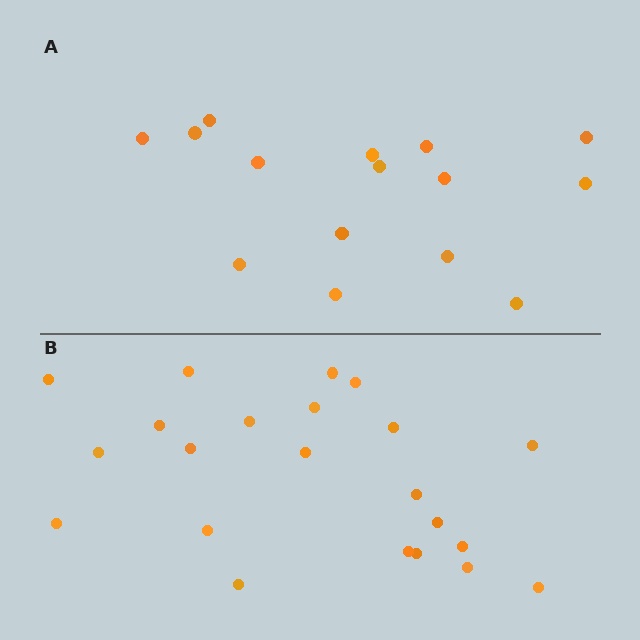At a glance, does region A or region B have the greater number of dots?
Region B (the bottom region) has more dots.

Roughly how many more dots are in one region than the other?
Region B has roughly 8 or so more dots than region A.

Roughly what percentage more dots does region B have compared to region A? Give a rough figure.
About 45% more.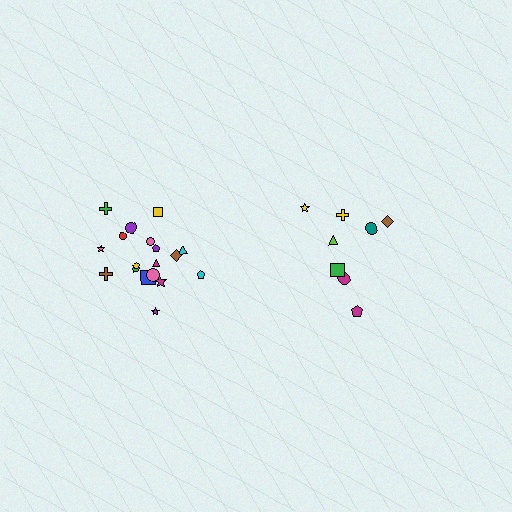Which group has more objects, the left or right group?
The left group.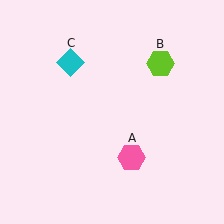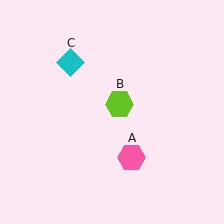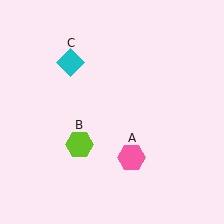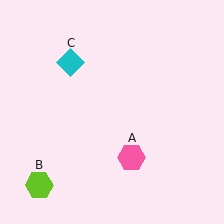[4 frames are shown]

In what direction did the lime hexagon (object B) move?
The lime hexagon (object B) moved down and to the left.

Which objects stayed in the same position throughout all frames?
Pink hexagon (object A) and cyan diamond (object C) remained stationary.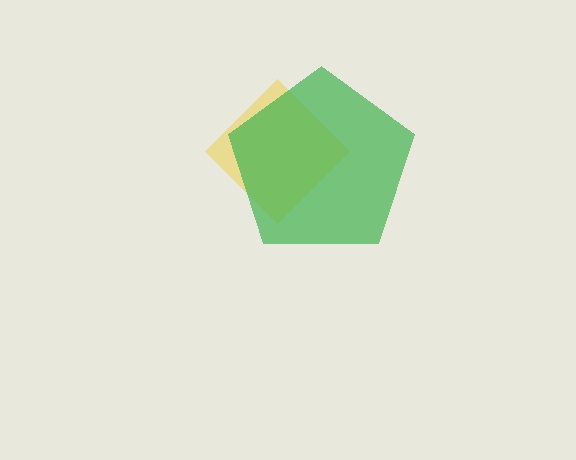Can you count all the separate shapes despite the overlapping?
Yes, there are 2 separate shapes.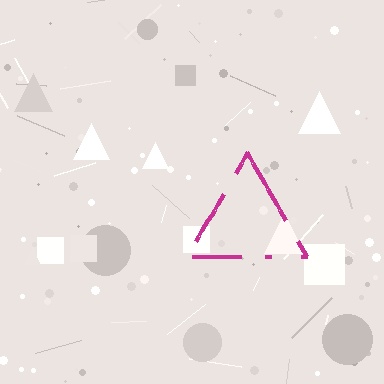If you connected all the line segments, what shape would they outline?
They would outline a triangle.